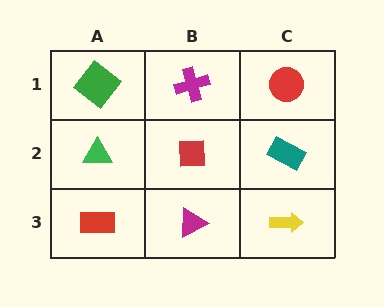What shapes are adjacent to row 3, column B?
A red square (row 2, column B), a red rectangle (row 3, column A), a yellow arrow (row 3, column C).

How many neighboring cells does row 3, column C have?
2.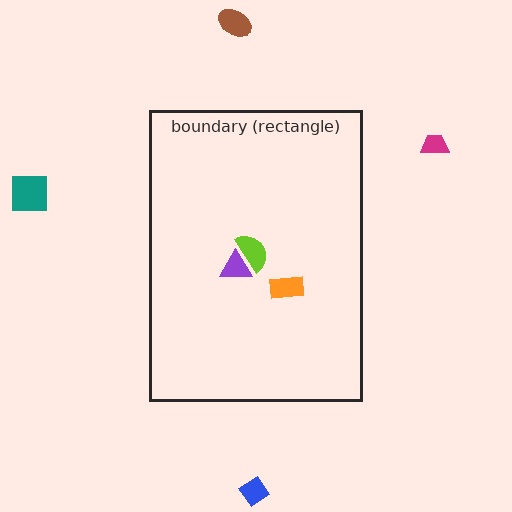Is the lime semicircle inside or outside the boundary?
Inside.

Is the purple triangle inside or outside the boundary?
Inside.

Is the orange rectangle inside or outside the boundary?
Inside.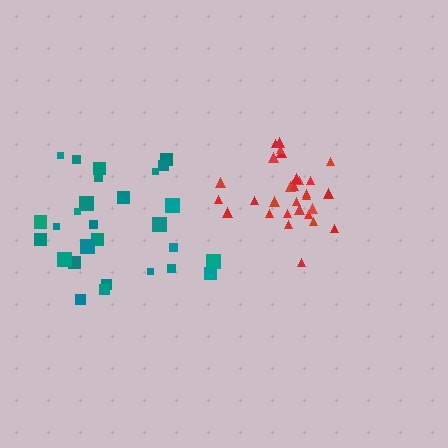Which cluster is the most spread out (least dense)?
Teal.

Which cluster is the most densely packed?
Red.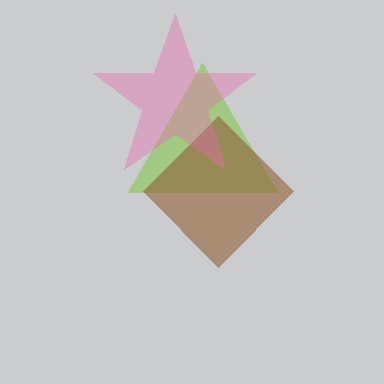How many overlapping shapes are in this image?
There are 3 overlapping shapes in the image.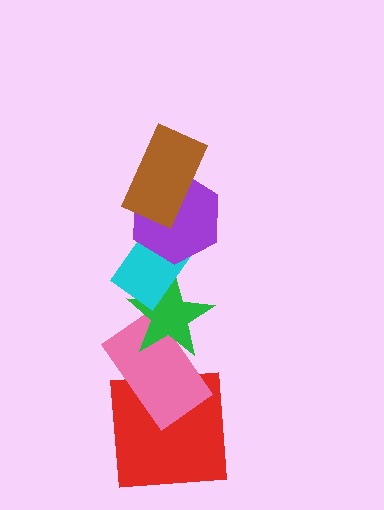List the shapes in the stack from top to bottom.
From top to bottom: the brown rectangle, the purple hexagon, the cyan rectangle, the green star, the pink rectangle, the red square.